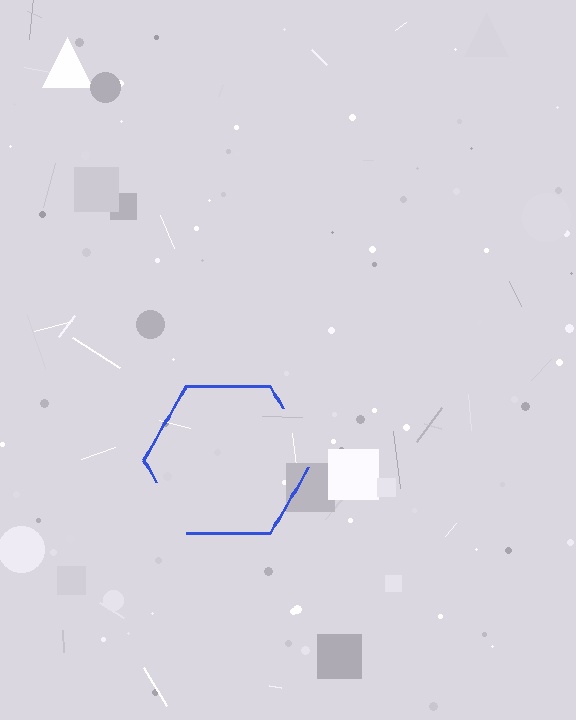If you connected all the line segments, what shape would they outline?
They would outline a hexagon.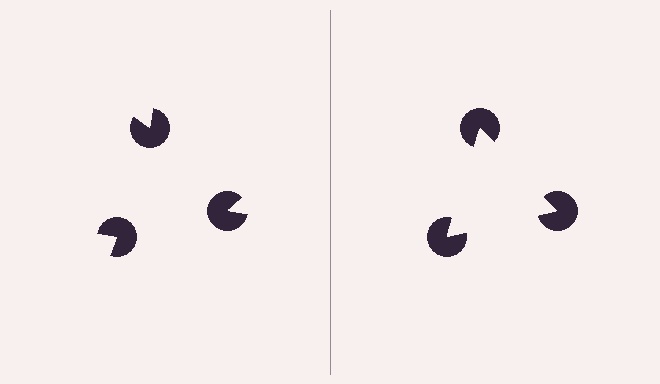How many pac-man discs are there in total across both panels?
6 — 3 on each side.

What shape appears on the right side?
An illusory triangle.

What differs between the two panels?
The pac-man discs are positioned identically on both sides; only the wedge orientations differ. On the right they align to a triangle; on the left they are misaligned.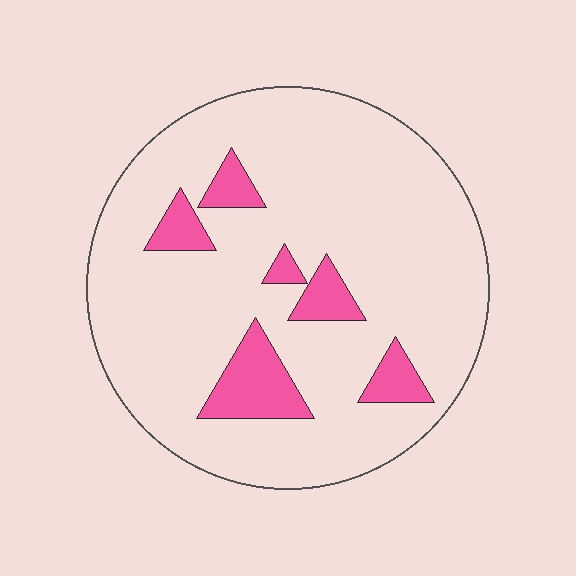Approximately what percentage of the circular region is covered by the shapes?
Approximately 15%.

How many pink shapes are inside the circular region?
6.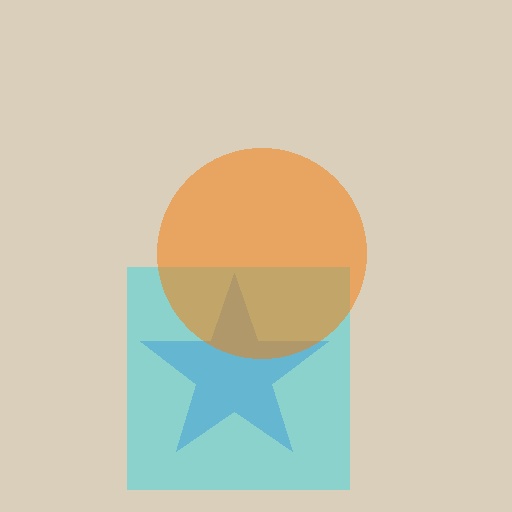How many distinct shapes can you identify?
There are 3 distinct shapes: a blue star, a cyan square, an orange circle.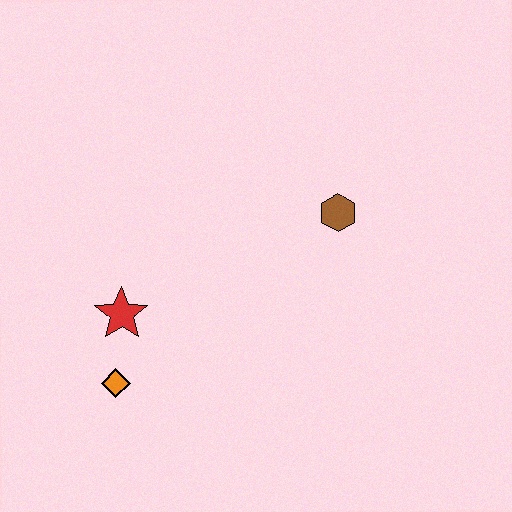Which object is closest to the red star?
The orange diamond is closest to the red star.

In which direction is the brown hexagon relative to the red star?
The brown hexagon is to the right of the red star.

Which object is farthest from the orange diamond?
The brown hexagon is farthest from the orange diamond.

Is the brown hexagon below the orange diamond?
No